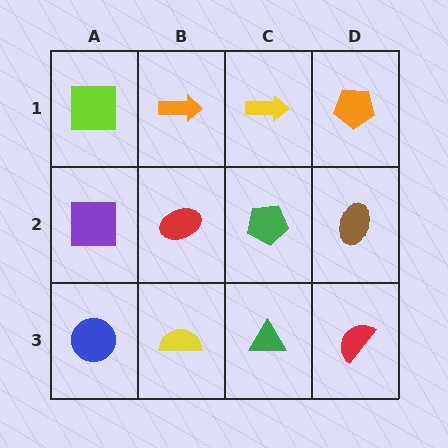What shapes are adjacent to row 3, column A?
A purple square (row 2, column A), a yellow semicircle (row 3, column B).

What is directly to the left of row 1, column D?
A yellow arrow.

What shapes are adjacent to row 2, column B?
An orange arrow (row 1, column B), a yellow semicircle (row 3, column B), a purple square (row 2, column A), a green pentagon (row 2, column C).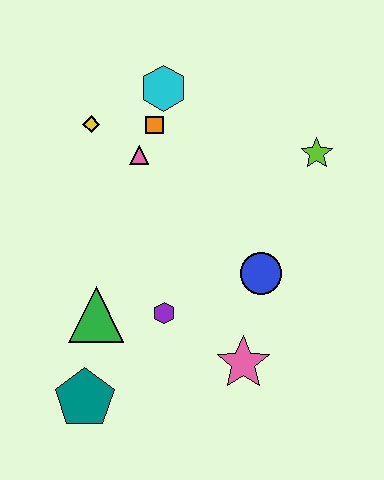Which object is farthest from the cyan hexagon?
The teal pentagon is farthest from the cyan hexagon.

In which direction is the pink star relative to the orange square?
The pink star is below the orange square.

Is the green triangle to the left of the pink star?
Yes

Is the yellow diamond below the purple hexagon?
No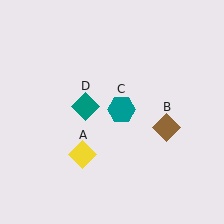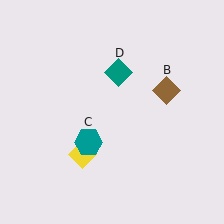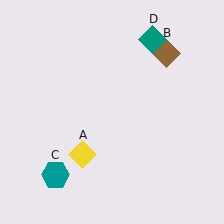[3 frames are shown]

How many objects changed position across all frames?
3 objects changed position: brown diamond (object B), teal hexagon (object C), teal diamond (object D).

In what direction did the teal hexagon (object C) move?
The teal hexagon (object C) moved down and to the left.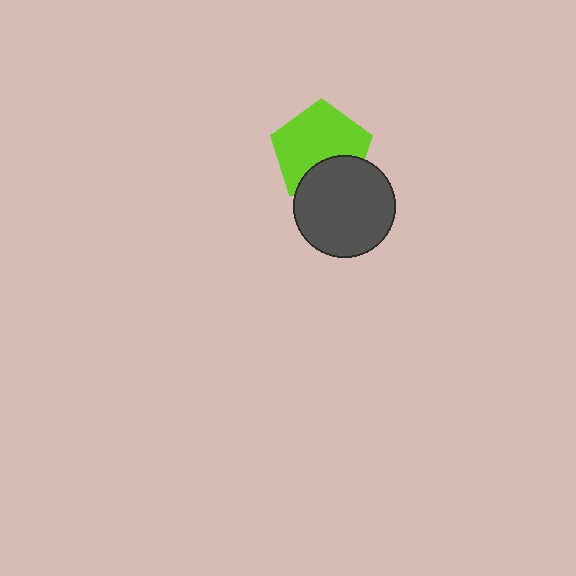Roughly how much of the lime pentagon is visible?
Most of it is visible (roughly 70%).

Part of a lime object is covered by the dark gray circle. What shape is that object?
It is a pentagon.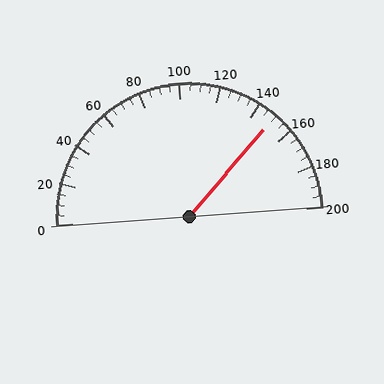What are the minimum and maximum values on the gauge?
The gauge ranges from 0 to 200.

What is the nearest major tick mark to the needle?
The nearest major tick mark is 160.